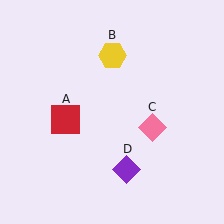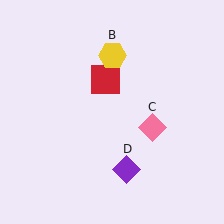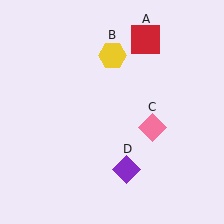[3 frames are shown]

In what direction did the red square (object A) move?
The red square (object A) moved up and to the right.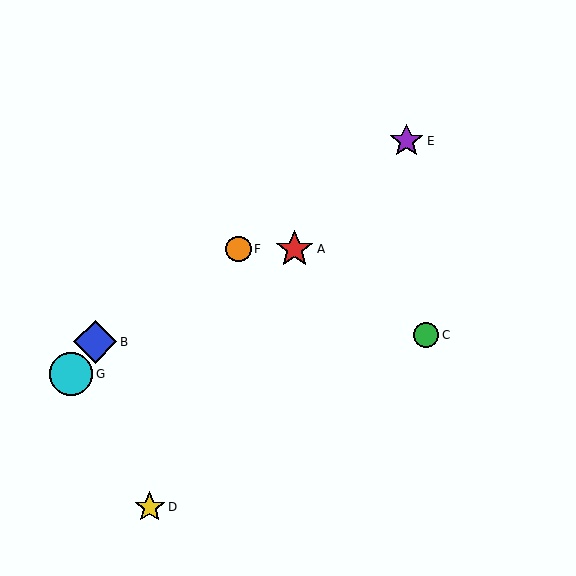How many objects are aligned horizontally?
2 objects (A, F) are aligned horizontally.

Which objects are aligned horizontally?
Objects A, F are aligned horizontally.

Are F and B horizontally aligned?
No, F is at y≈249 and B is at y≈342.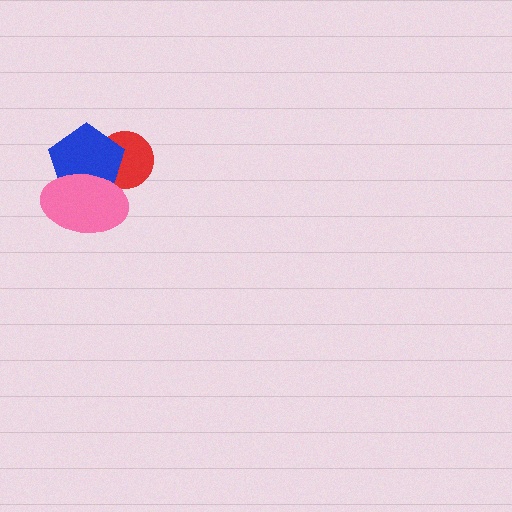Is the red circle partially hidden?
Yes, it is partially covered by another shape.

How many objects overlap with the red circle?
2 objects overlap with the red circle.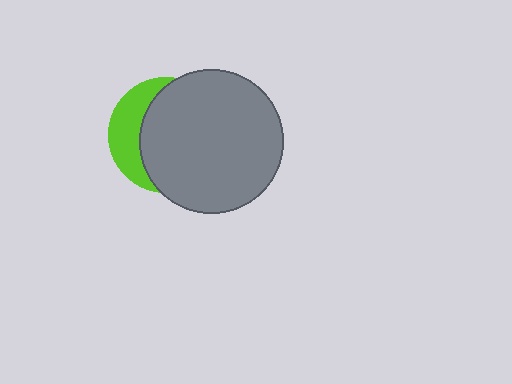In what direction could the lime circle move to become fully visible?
The lime circle could move left. That would shift it out from behind the gray circle entirely.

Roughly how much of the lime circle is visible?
A small part of it is visible (roughly 30%).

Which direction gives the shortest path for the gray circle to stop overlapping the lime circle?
Moving right gives the shortest separation.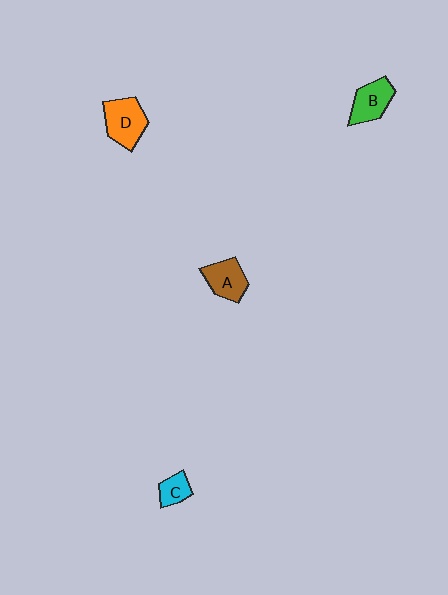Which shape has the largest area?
Shape D (orange).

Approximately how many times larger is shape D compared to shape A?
Approximately 1.2 times.